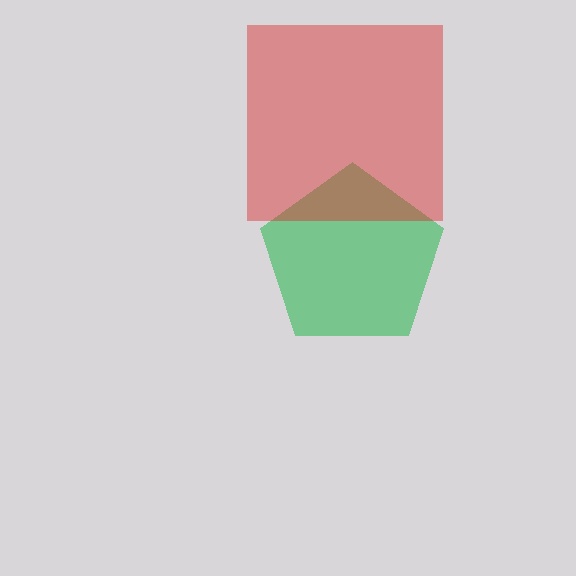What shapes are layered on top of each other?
The layered shapes are: a green pentagon, a red square.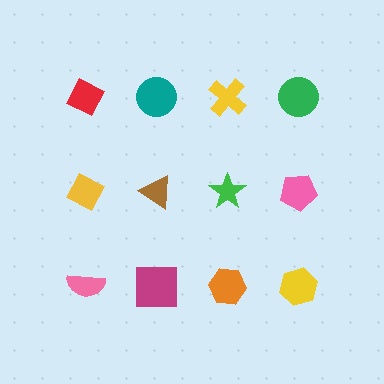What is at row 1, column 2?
A teal circle.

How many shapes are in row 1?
4 shapes.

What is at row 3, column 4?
A yellow hexagon.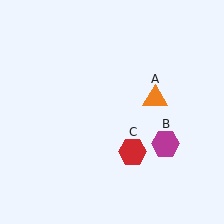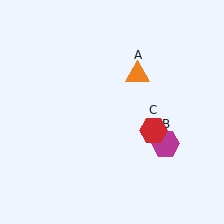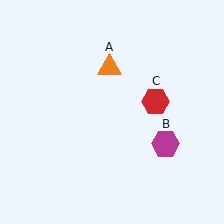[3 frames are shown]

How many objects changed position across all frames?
2 objects changed position: orange triangle (object A), red hexagon (object C).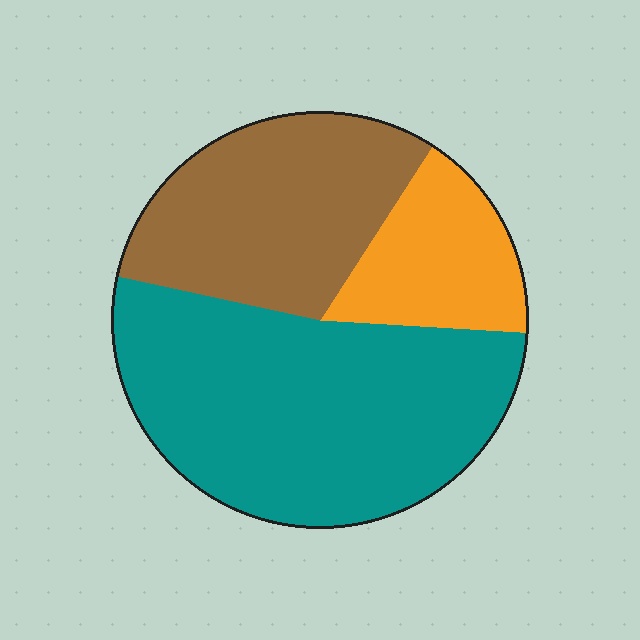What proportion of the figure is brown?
Brown covers roughly 30% of the figure.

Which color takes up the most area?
Teal, at roughly 50%.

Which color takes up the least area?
Orange, at roughly 15%.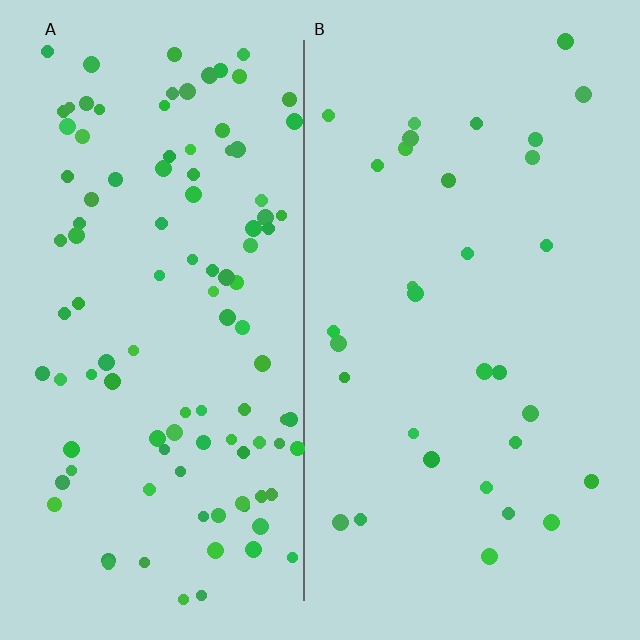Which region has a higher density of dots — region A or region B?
A (the left).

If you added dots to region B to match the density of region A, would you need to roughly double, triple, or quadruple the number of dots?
Approximately triple.